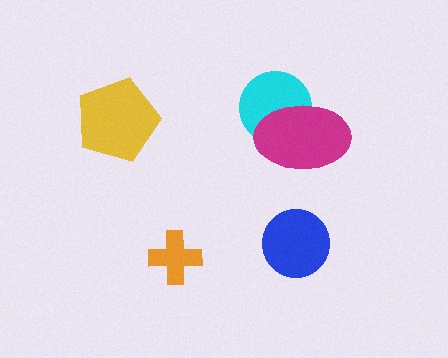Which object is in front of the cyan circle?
The magenta ellipse is in front of the cyan circle.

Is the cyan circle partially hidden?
Yes, it is partially covered by another shape.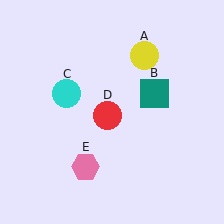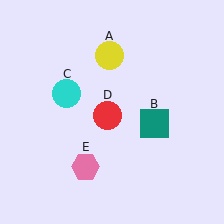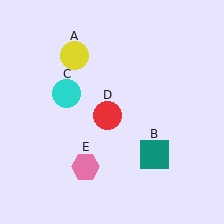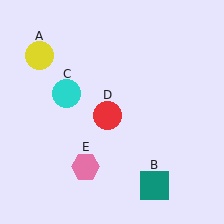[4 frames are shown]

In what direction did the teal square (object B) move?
The teal square (object B) moved down.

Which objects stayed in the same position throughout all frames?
Cyan circle (object C) and red circle (object D) and pink hexagon (object E) remained stationary.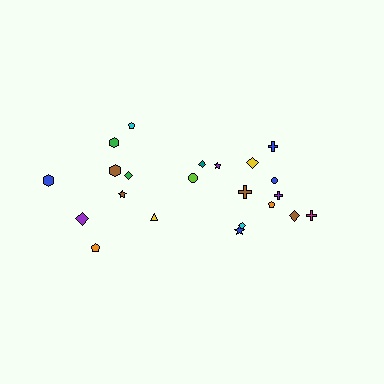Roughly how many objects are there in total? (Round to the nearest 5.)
Roughly 20 objects in total.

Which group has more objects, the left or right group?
The right group.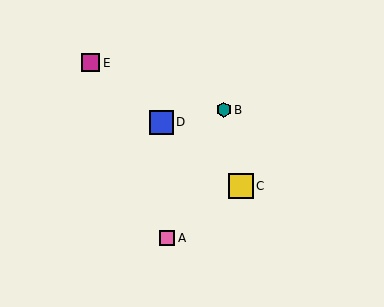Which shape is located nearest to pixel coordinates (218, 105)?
The teal hexagon (labeled B) at (224, 110) is nearest to that location.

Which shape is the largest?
The yellow square (labeled C) is the largest.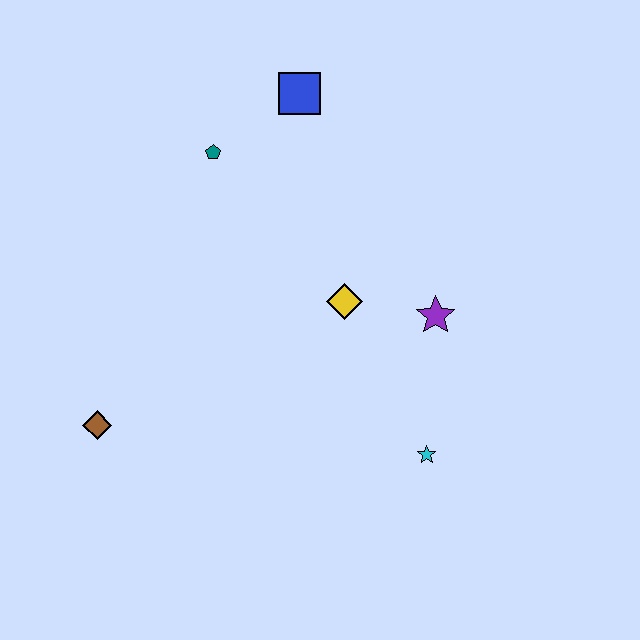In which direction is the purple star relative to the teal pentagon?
The purple star is to the right of the teal pentagon.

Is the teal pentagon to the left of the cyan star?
Yes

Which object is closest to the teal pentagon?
The blue square is closest to the teal pentagon.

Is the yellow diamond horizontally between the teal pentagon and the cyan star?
Yes